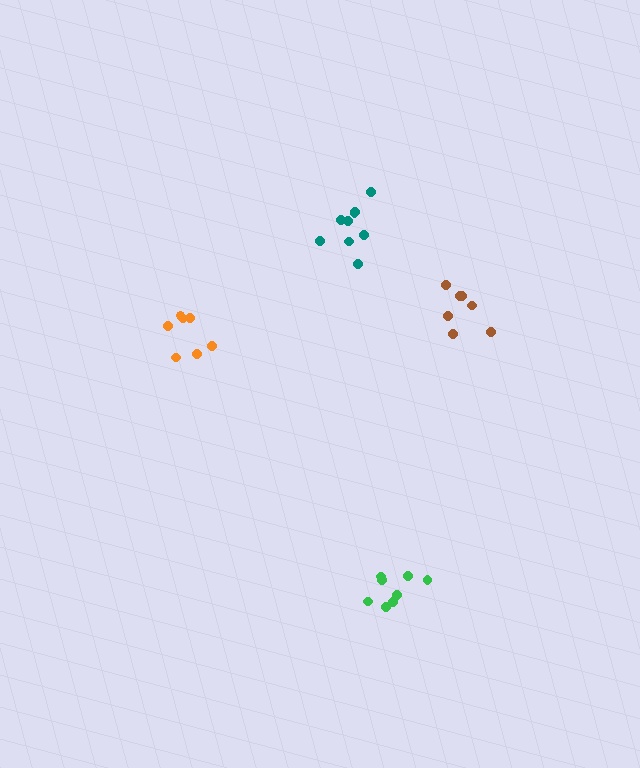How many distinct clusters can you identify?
There are 4 distinct clusters.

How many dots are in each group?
Group 1: 9 dots, Group 2: 7 dots, Group 3: 7 dots, Group 4: 8 dots (31 total).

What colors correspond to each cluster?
The clusters are colored: teal, orange, brown, green.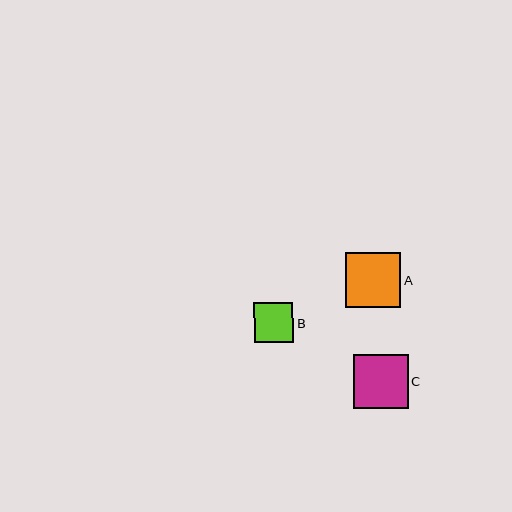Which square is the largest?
Square A is the largest with a size of approximately 55 pixels.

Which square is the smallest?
Square B is the smallest with a size of approximately 40 pixels.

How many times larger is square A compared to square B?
Square A is approximately 1.4 times the size of square B.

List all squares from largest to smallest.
From largest to smallest: A, C, B.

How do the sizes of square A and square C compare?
Square A and square C are approximately the same size.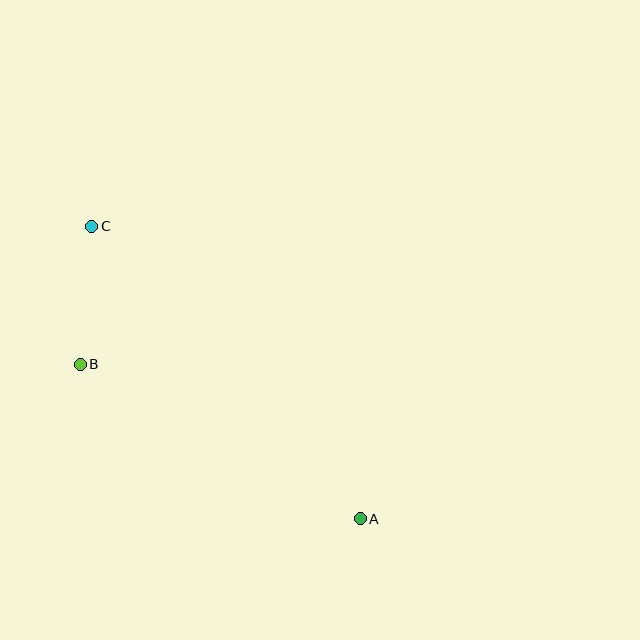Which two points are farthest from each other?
Points A and C are farthest from each other.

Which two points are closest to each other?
Points B and C are closest to each other.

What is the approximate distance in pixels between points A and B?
The distance between A and B is approximately 320 pixels.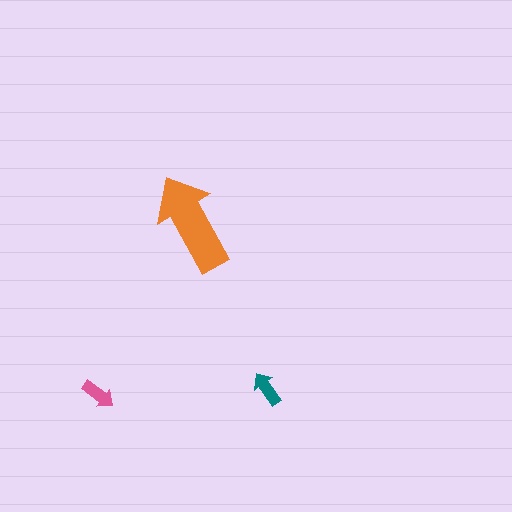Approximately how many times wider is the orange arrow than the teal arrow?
About 3 times wider.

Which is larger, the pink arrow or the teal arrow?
The teal one.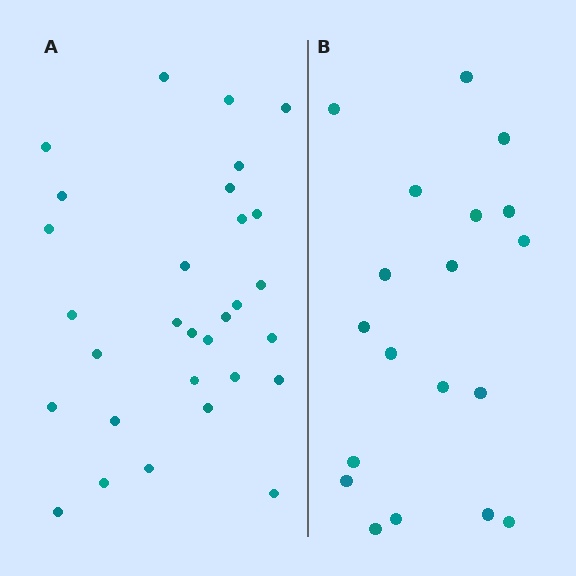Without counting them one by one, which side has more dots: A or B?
Region A (the left region) has more dots.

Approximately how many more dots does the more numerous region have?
Region A has roughly 12 or so more dots than region B.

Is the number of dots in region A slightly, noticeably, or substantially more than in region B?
Region A has substantially more. The ratio is roughly 1.6 to 1.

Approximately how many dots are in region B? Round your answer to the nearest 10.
About 20 dots. (The exact count is 19, which rounds to 20.)